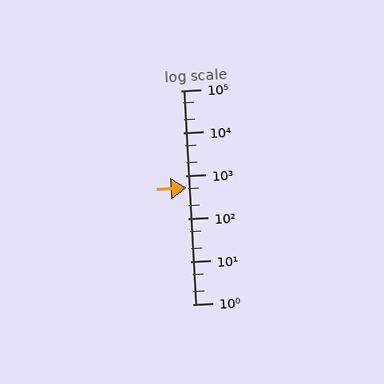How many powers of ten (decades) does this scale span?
The scale spans 5 decades, from 1 to 100000.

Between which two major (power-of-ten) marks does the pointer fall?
The pointer is between 100 and 1000.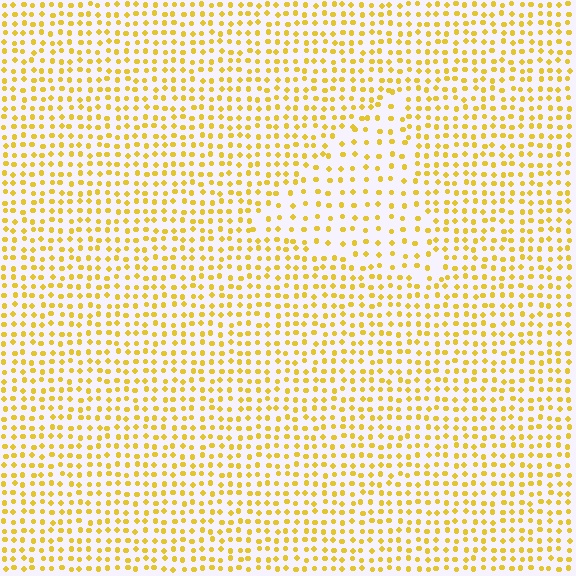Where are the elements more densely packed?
The elements are more densely packed outside the triangle boundary.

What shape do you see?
I see a triangle.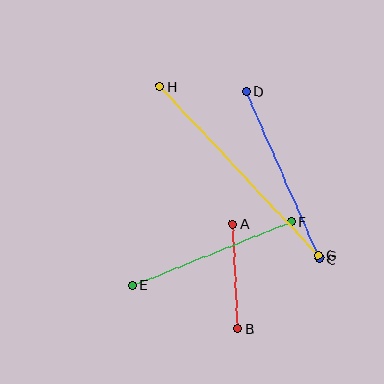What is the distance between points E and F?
The distance is approximately 171 pixels.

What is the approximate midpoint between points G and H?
The midpoint is at approximately (239, 171) pixels.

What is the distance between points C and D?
The distance is approximately 183 pixels.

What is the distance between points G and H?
The distance is approximately 231 pixels.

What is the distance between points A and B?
The distance is approximately 105 pixels.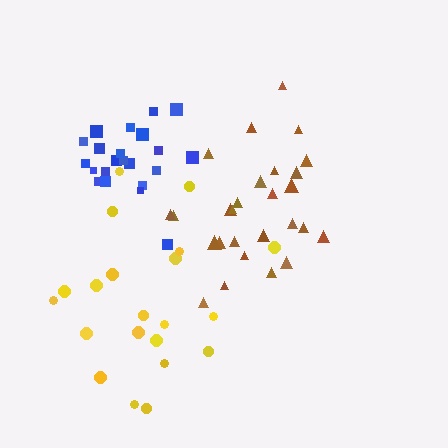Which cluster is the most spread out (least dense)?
Yellow.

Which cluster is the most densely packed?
Blue.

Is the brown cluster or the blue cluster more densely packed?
Blue.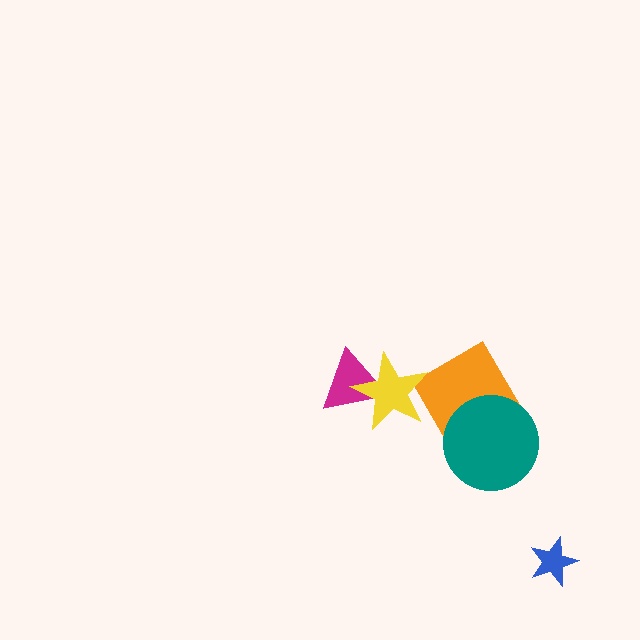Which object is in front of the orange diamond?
The teal circle is in front of the orange diamond.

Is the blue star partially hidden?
No, no other shape covers it.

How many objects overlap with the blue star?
0 objects overlap with the blue star.